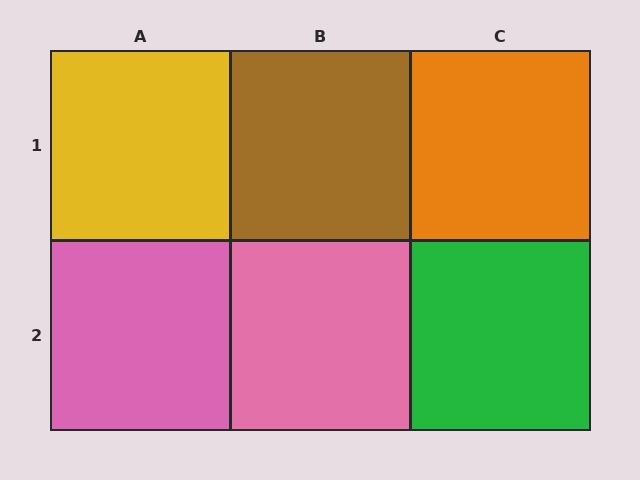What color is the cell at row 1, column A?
Yellow.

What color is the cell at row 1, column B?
Brown.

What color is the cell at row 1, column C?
Orange.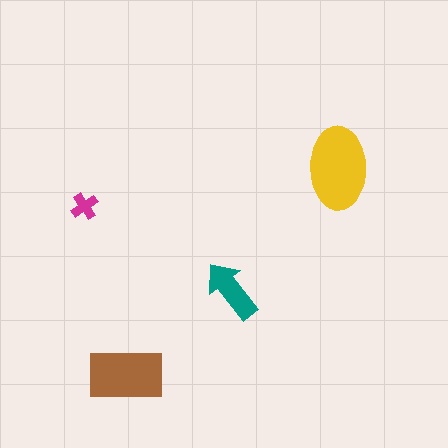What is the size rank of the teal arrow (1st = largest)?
3rd.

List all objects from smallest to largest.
The magenta cross, the teal arrow, the brown rectangle, the yellow ellipse.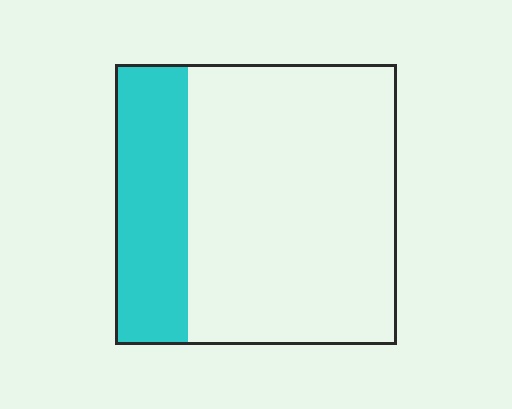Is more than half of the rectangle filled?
No.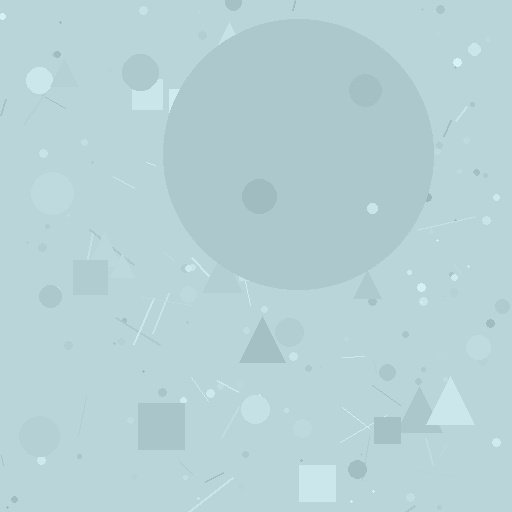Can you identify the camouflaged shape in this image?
The camouflaged shape is a circle.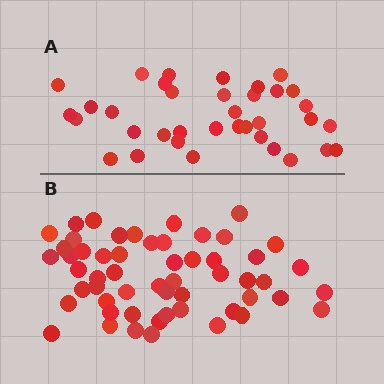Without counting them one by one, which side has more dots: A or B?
Region B (the bottom region) has more dots.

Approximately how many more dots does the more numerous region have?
Region B has approximately 20 more dots than region A.